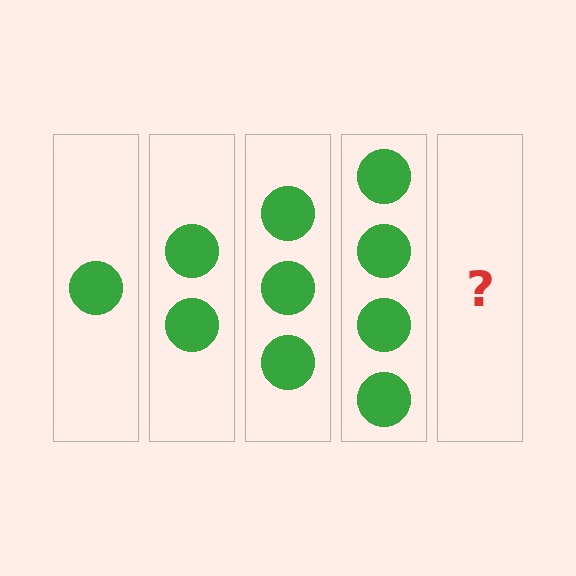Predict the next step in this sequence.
The next step is 5 circles.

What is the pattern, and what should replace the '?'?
The pattern is that each step adds one more circle. The '?' should be 5 circles.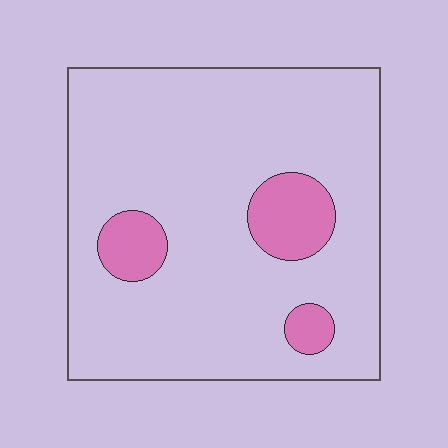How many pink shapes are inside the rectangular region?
3.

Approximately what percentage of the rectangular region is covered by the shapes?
Approximately 10%.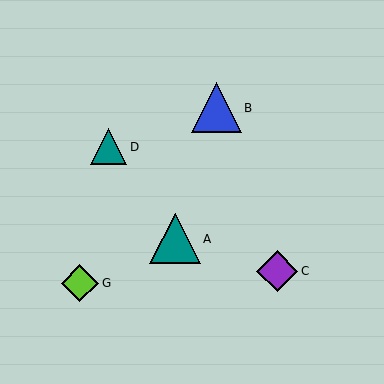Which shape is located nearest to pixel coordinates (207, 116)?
The blue triangle (labeled B) at (216, 108) is nearest to that location.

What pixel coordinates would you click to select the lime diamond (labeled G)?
Click at (80, 283) to select the lime diamond G.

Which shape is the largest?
The teal triangle (labeled A) is the largest.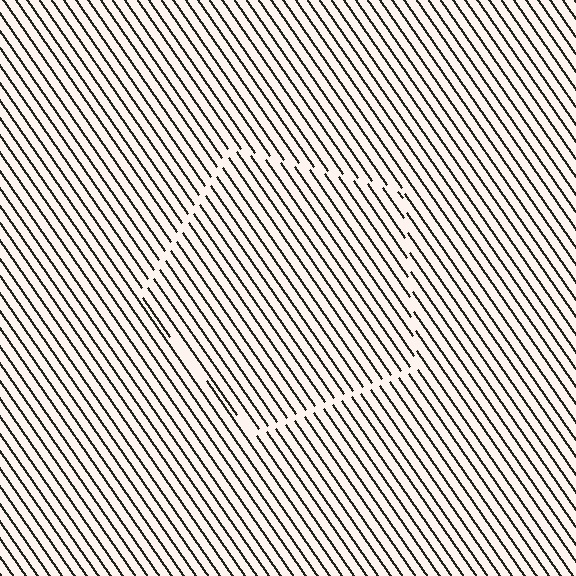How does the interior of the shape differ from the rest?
The interior of the shape contains the same grating, shifted by half a period — the contour is defined by the phase discontinuity where line-ends from the inner and outer gratings abut.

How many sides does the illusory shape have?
5 sides — the line-ends trace a pentagon.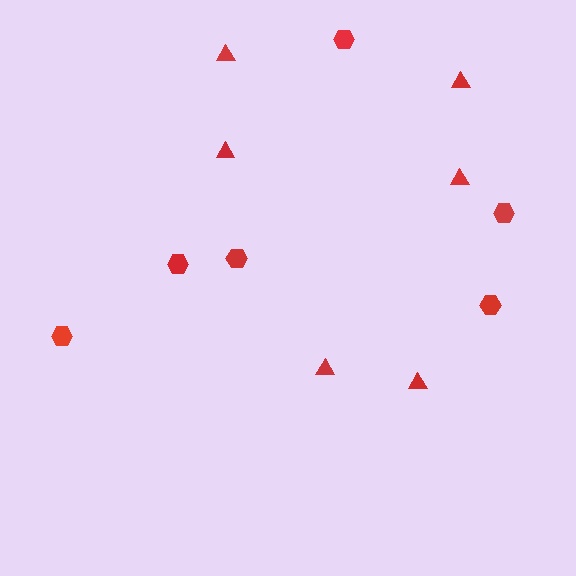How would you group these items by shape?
There are 2 groups: one group of hexagons (6) and one group of triangles (6).